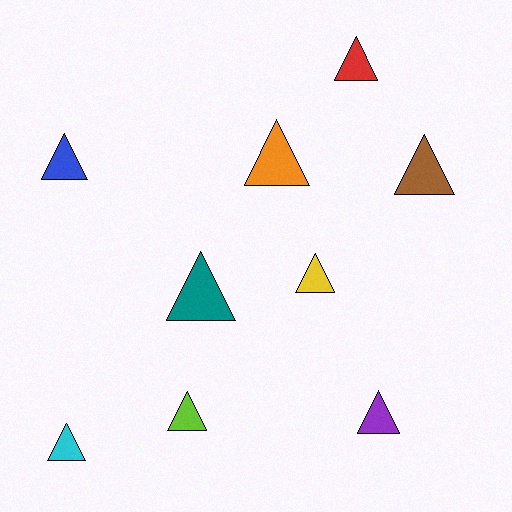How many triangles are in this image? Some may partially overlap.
There are 9 triangles.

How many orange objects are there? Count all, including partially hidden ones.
There is 1 orange object.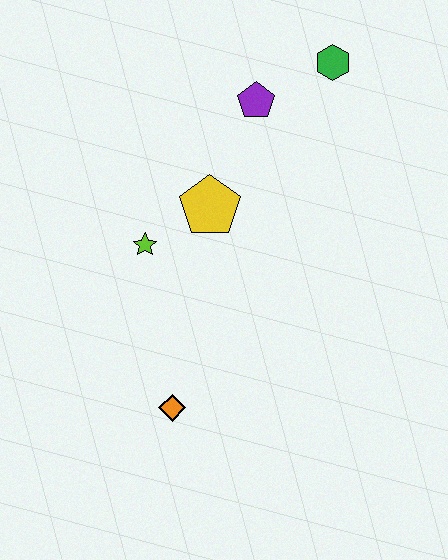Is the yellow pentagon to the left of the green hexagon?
Yes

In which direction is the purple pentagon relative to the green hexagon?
The purple pentagon is to the left of the green hexagon.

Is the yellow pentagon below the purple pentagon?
Yes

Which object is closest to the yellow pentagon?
The lime star is closest to the yellow pentagon.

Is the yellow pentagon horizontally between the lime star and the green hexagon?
Yes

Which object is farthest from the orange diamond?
The green hexagon is farthest from the orange diamond.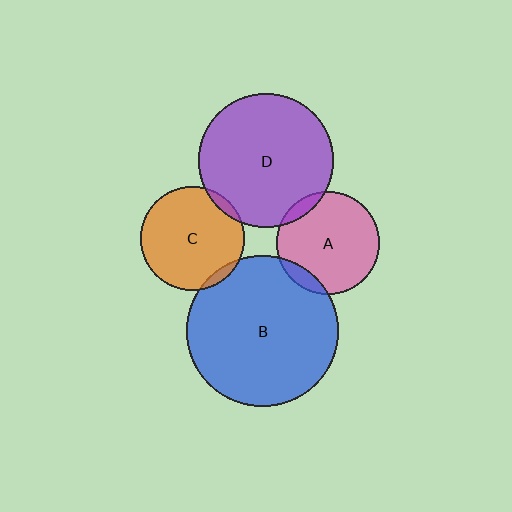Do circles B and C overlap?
Yes.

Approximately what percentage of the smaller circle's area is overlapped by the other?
Approximately 5%.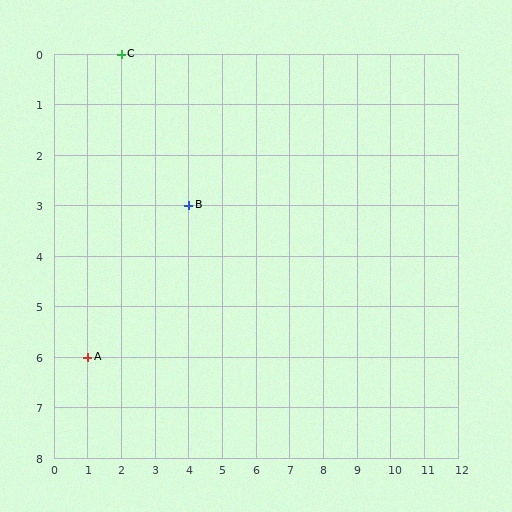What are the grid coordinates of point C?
Point C is at grid coordinates (2, 0).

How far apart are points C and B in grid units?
Points C and B are 2 columns and 3 rows apart (about 3.6 grid units diagonally).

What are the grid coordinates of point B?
Point B is at grid coordinates (4, 3).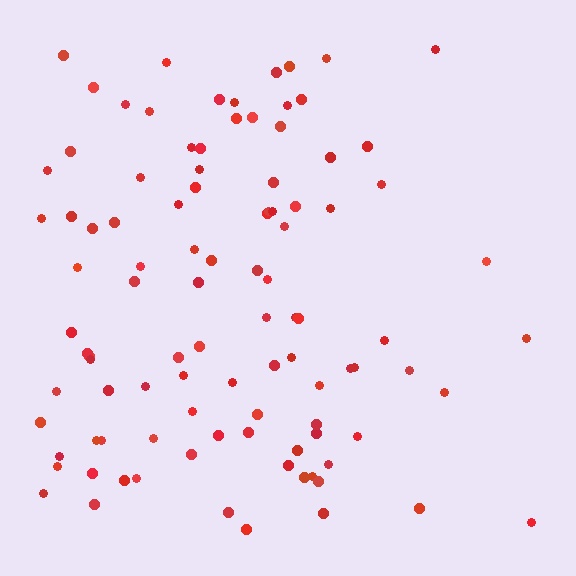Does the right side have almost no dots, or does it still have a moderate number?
Still a moderate number, just noticeably fewer than the left.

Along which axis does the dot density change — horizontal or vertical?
Horizontal.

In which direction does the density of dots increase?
From right to left, with the left side densest.